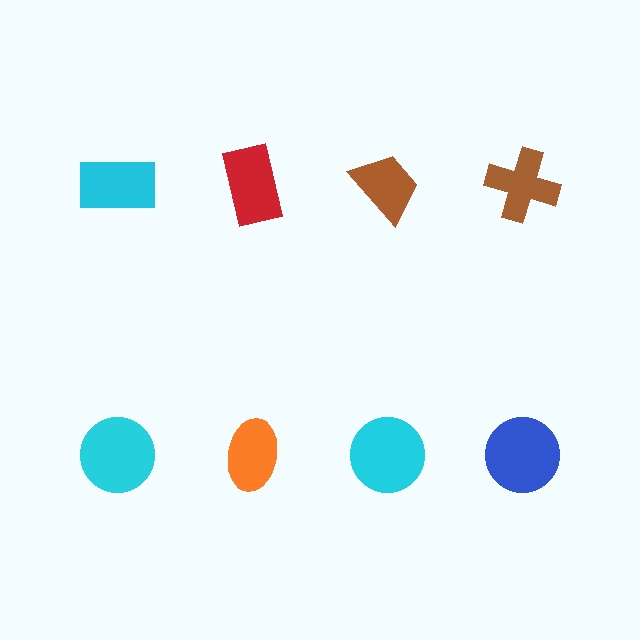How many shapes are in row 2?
4 shapes.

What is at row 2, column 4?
A blue circle.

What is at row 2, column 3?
A cyan circle.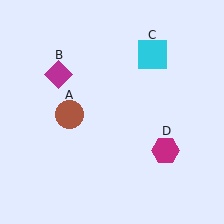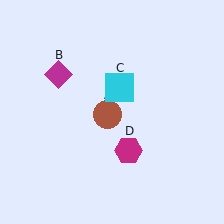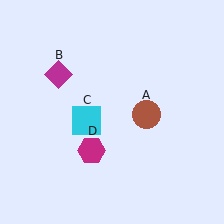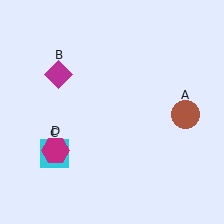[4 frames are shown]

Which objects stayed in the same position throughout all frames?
Magenta diamond (object B) remained stationary.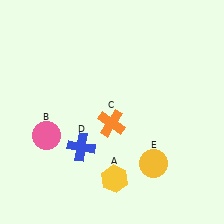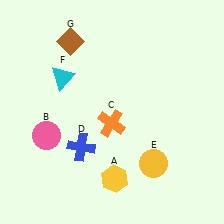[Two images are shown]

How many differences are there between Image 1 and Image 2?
There are 2 differences between the two images.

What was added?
A cyan triangle (F), a brown diamond (G) were added in Image 2.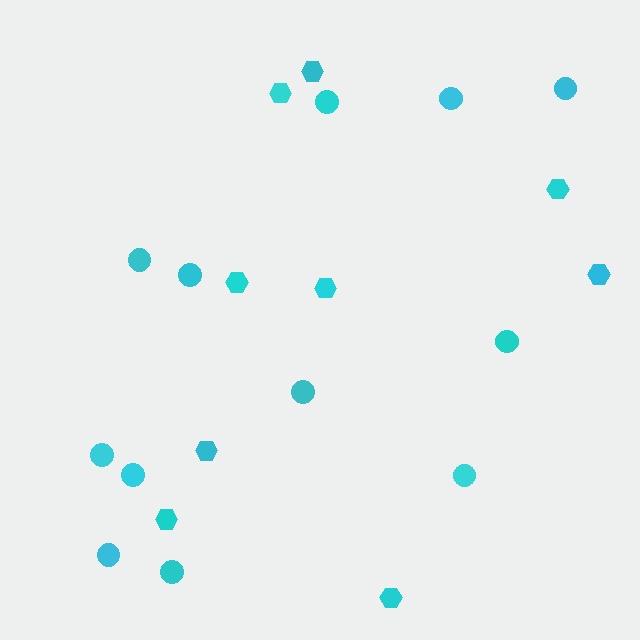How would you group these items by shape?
There are 2 groups: one group of circles (12) and one group of hexagons (9).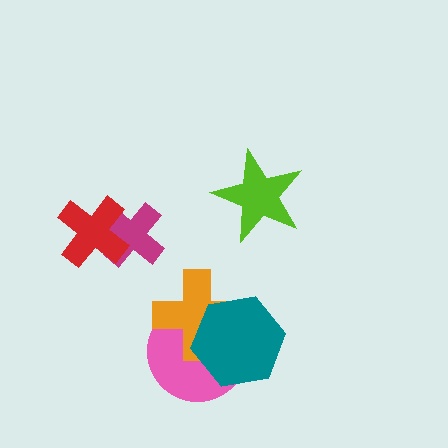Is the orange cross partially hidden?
Yes, it is partially covered by another shape.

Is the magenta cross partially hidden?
Yes, it is partially covered by another shape.